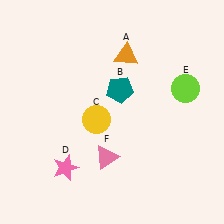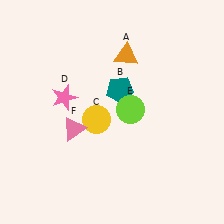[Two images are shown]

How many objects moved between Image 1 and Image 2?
3 objects moved between the two images.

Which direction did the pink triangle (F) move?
The pink triangle (F) moved left.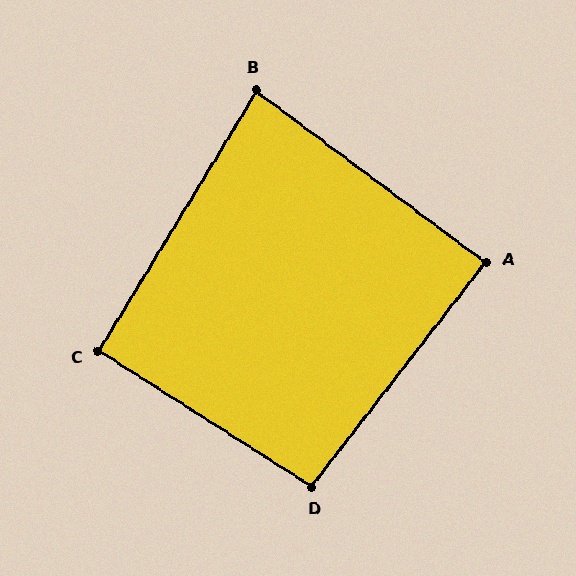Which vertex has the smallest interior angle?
B, at approximately 84 degrees.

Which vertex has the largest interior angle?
D, at approximately 96 degrees.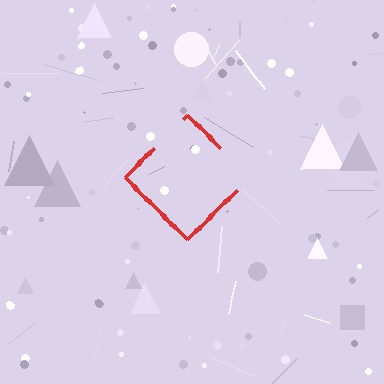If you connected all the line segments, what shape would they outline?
They would outline a diamond.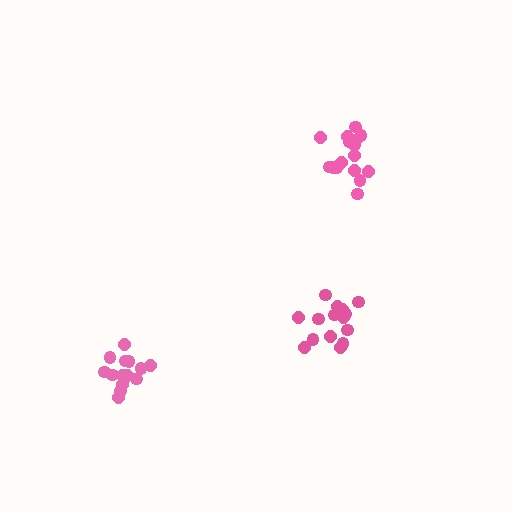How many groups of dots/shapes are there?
There are 3 groups.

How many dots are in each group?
Group 1: 14 dots, Group 2: 16 dots, Group 3: 16 dots (46 total).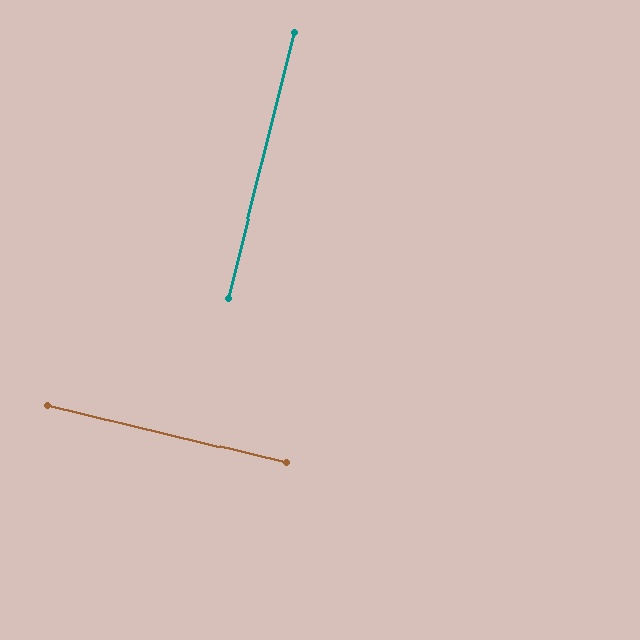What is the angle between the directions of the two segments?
Approximately 90 degrees.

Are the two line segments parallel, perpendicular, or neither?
Perpendicular — they meet at approximately 90°.